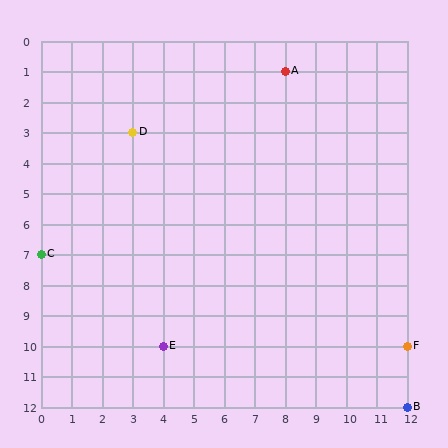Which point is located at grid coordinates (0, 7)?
Point C is at (0, 7).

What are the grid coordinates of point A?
Point A is at grid coordinates (8, 1).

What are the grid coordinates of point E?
Point E is at grid coordinates (4, 10).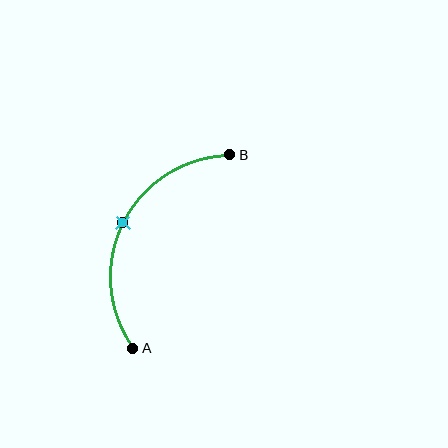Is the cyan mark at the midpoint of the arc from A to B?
Yes. The cyan mark lies on the arc at equal arc-length from both A and B — it is the arc midpoint.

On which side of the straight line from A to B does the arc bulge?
The arc bulges to the left of the straight line connecting A and B.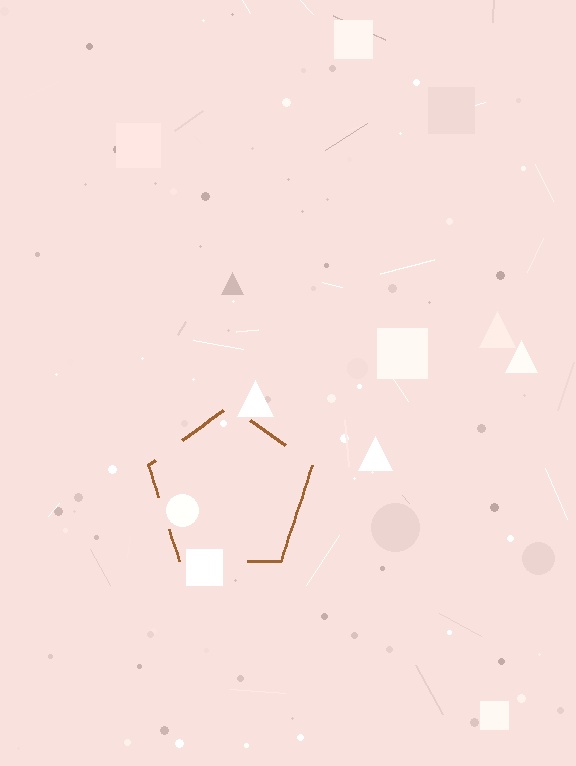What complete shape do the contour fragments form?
The contour fragments form a pentagon.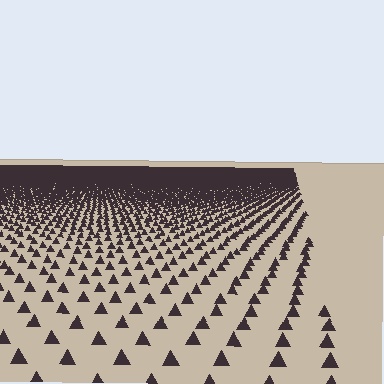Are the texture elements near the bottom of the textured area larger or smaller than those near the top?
Larger. Near the bottom, elements are closer to the viewer and appear at a bigger on-screen size.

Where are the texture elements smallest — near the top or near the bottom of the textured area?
Near the top.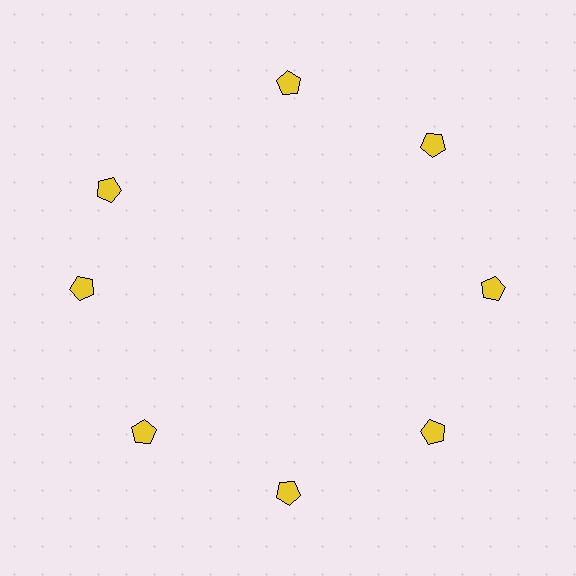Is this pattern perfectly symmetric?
No. The 8 yellow pentagons are arranged in a ring, but one element near the 10 o'clock position is rotated out of alignment along the ring, breaking the 8-fold rotational symmetry.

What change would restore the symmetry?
The symmetry would be restored by rotating it back into even spacing with its neighbors so that all 8 pentagons sit at equal angles and equal distance from the center.